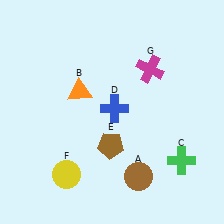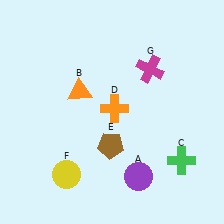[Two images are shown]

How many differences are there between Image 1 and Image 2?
There are 2 differences between the two images.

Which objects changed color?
A changed from brown to purple. D changed from blue to orange.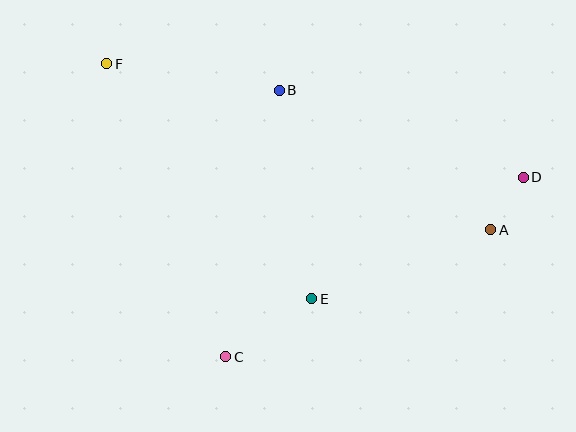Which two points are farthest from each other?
Points D and F are farthest from each other.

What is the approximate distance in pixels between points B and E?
The distance between B and E is approximately 211 pixels.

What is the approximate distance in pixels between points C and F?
The distance between C and F is approximately 316 pixels.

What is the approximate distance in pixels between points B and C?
The distance between B and C is approximately 272 pixels.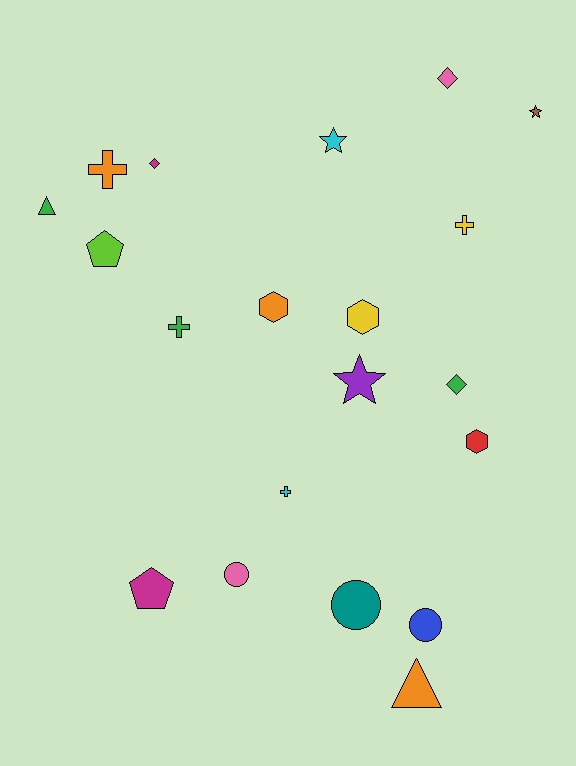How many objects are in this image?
There are 20 objects.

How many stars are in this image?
There are 3 stars.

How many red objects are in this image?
There is 1 red object.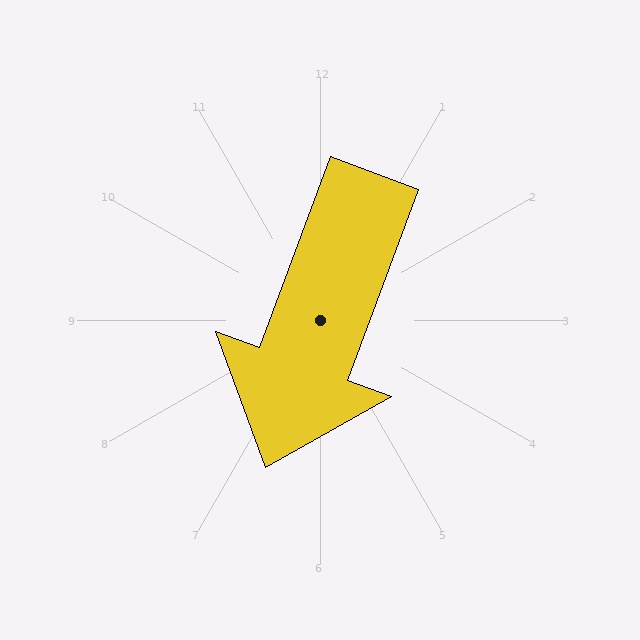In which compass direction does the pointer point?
South.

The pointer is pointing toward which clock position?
Roughly 7 o'clock.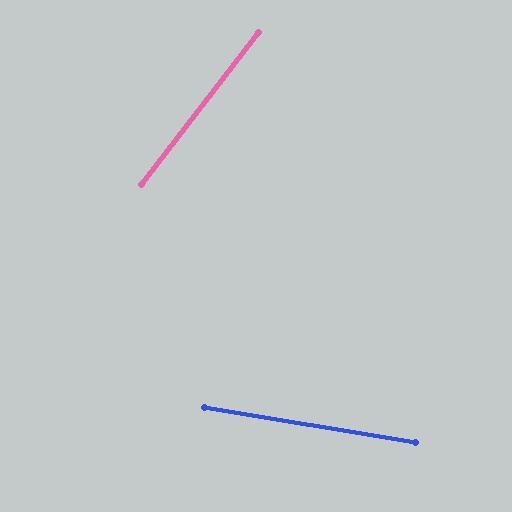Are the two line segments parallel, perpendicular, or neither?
Neither parallel nor perpendicular — they differ by about 62°.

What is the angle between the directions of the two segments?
Approximately 62 degrees.